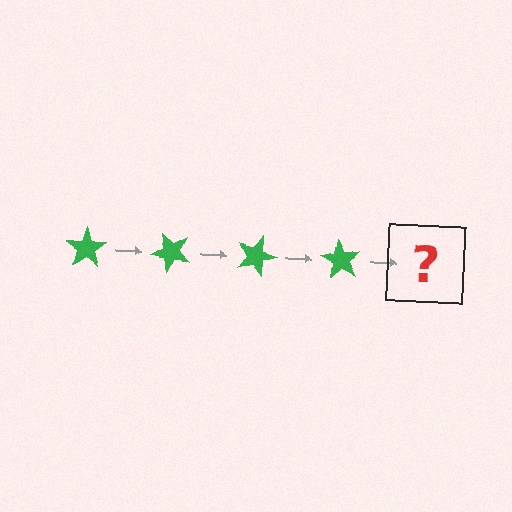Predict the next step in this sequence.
The next step is a green star rotated 180 degrees.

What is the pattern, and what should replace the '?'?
The pattern is that the star rotates 45 degrees each step. The '?' should be a green star rotated 180 degrees.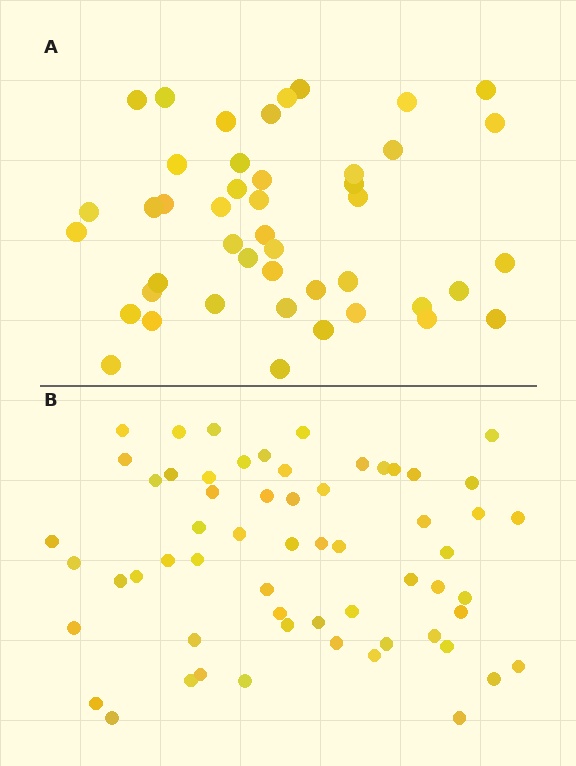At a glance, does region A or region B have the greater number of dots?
Region B (the bottom region) has more dots.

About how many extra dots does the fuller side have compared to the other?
Region B has approximately 15 more dots than region A.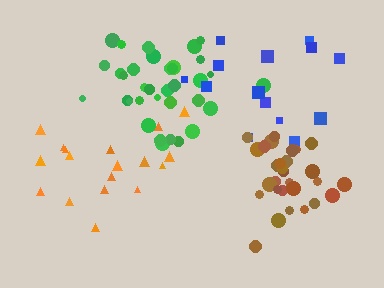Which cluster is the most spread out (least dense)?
Blue.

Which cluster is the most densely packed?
Brown.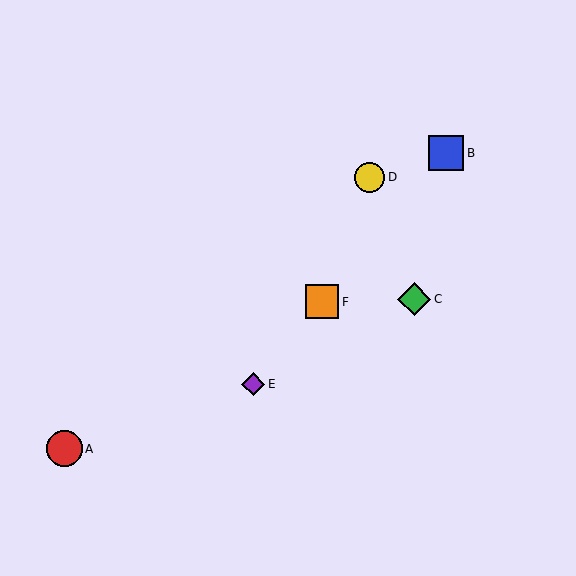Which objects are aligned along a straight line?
Objects B, E, F are aligned along a straight line.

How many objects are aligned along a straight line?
3 objects (B, E, F) are aligned along a straight line.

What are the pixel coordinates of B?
Object B is at (446, 153).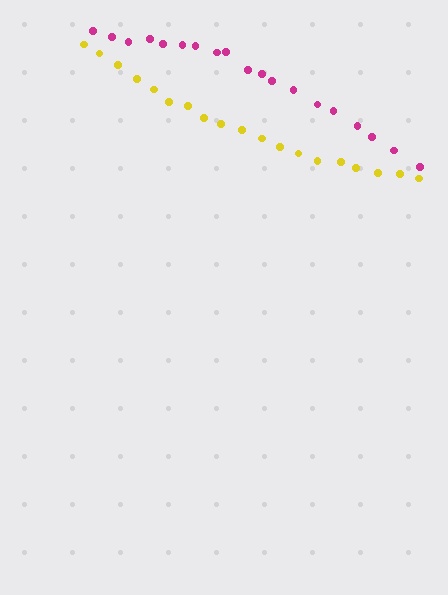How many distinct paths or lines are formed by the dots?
There are 2 distinct paths.